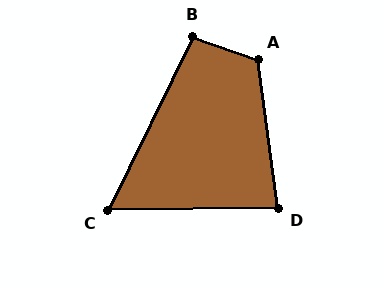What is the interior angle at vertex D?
Approximately 83 degrees (acute).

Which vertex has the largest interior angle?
A, at approximately 117 degrees.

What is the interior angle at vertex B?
Approximately 97 degrees (obtuse).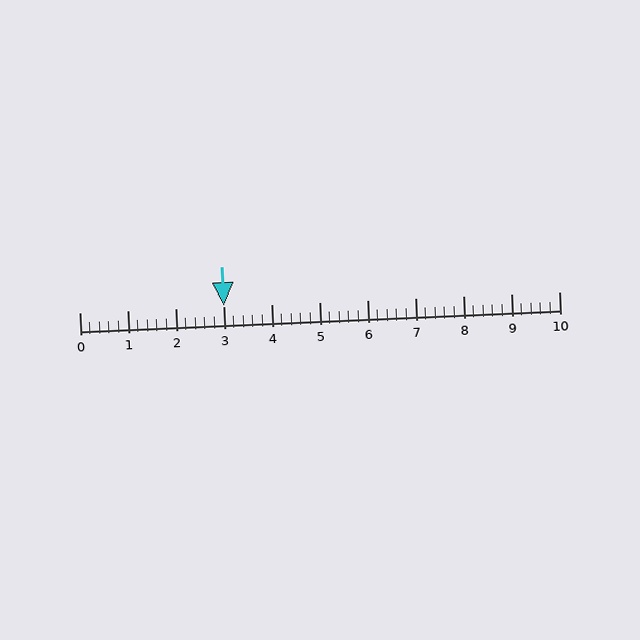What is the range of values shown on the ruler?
The ruler shows values from 0 to 10.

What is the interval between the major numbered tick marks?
The major tick marks are spaced 1 units apart.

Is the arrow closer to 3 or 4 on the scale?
The arrow is closer to 3.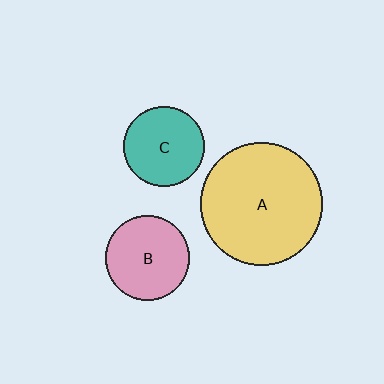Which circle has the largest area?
Circle A (yellow).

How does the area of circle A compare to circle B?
Approximately 2.1 times.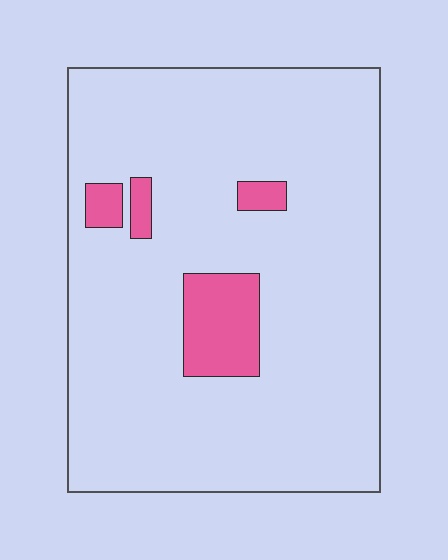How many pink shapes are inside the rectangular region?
4.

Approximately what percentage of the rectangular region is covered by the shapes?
Approximately 10%.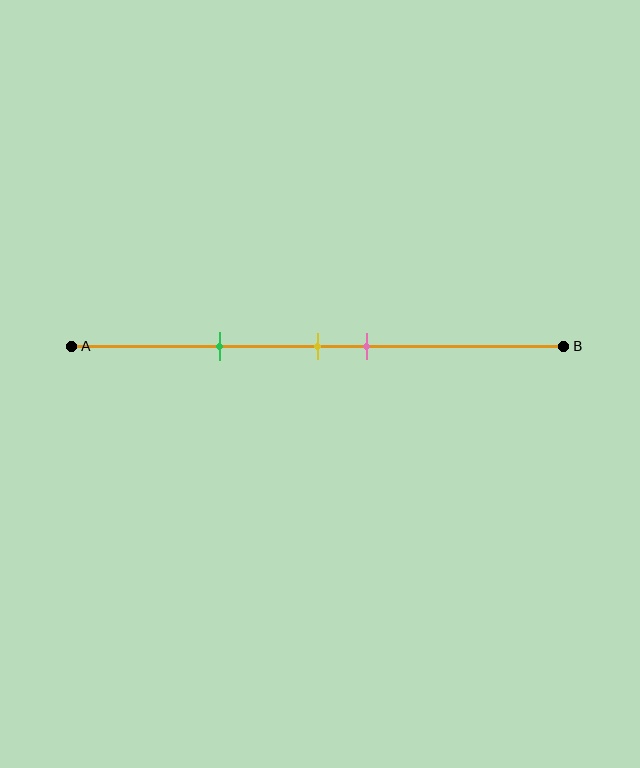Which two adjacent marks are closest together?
The yellow and pink marks are the closest adjacent pair.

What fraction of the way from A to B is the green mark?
The green mark is approximately 30% (0.3) of the way from A to B.